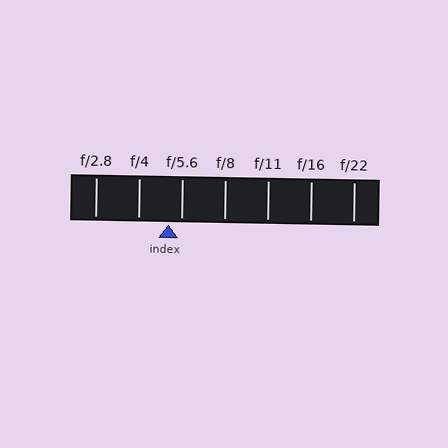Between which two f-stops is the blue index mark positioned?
The index mark is between f/4 and f/5.6.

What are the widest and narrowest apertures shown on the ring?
The widest aperture shown is f/2.8 and the narrowest is f/22.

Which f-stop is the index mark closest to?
The index mark is closest to f/5.6.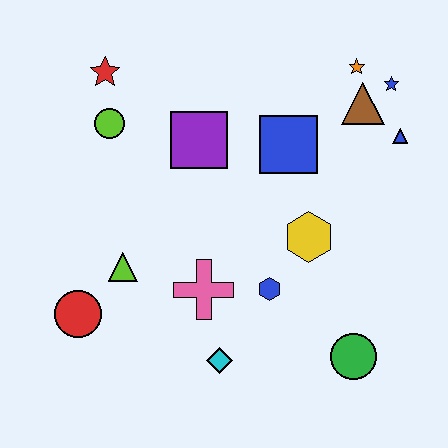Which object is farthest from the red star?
The green circle is farthest from the red star.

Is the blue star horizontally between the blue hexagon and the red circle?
No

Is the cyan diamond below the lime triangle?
Yes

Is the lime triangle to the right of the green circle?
No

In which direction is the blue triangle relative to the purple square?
The blue triangle is to the right of the purple square.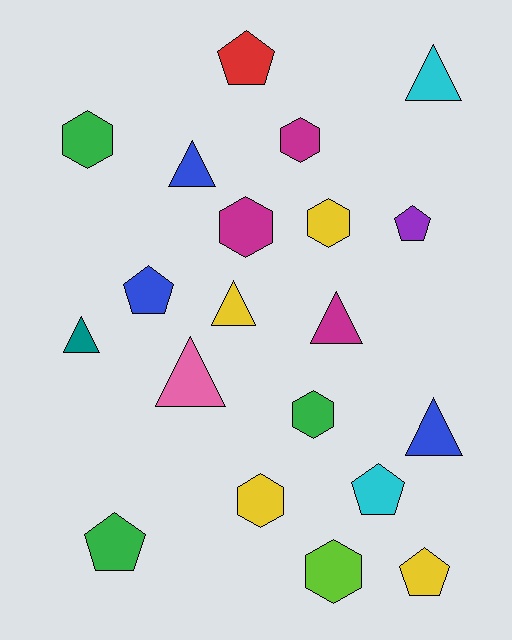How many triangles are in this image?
There are 7 triangles.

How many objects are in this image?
There are 20 objects.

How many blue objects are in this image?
There are 3 blue objects.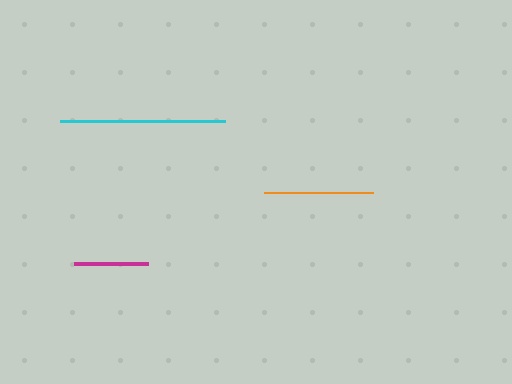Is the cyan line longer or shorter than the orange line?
The cyan line is longer than the orange line.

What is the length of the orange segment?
The orange segment is approximately 109 pixels long.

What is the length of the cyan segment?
The cyan segment is approximately 166 pixels long.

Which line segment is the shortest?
The magenta line is the shortest at approximately 74 pixels.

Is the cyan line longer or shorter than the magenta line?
The cyan line is longer than the magenta line.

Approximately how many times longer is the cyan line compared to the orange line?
The cyan line is approximately 1.5 times the length of the orange line.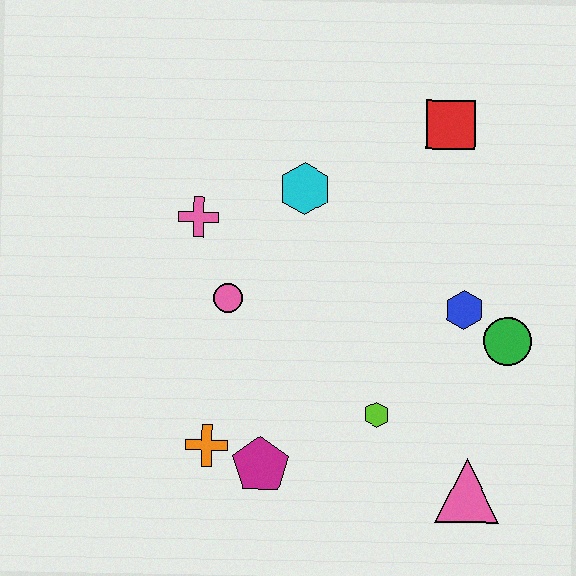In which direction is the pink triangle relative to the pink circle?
The pink triangle is to the right of the pink circle.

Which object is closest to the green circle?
The blue hexagon is closest to the green circle.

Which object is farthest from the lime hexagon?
The red square is farthest from the lime hexagon.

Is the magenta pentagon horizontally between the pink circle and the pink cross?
No